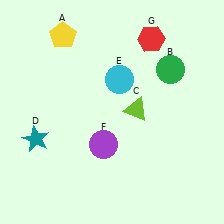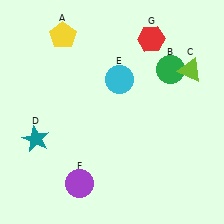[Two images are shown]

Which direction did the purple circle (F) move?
The purple circle (F) moved down.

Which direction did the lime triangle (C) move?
The lime triangle (C) moved right.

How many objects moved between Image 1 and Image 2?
2 objects moved between the two images.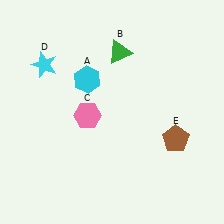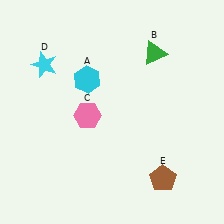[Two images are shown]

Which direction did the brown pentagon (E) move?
The brown pentagon (E) moved down.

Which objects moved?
The objects that moved are: the green triangle (B), the brown pentagon (E).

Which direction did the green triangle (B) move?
The green triangle (B) moved right.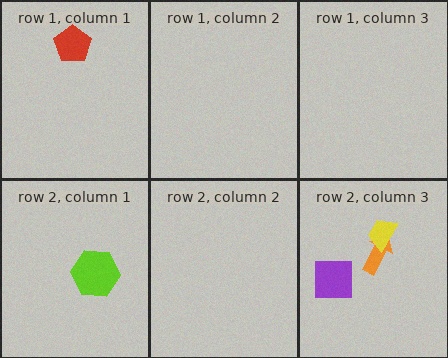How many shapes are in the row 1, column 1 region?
1.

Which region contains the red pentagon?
The row 1, column 1 region.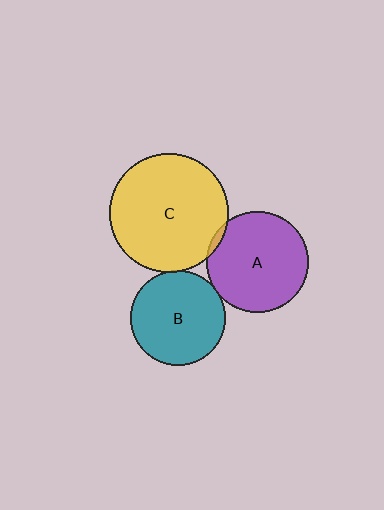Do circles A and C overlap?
Yes.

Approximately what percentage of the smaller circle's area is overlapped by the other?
Approximately 5%.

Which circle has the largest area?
Circle C (yellow).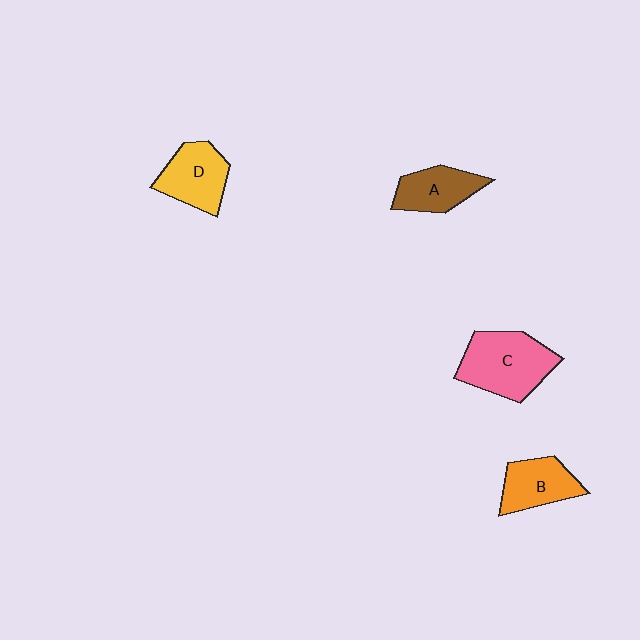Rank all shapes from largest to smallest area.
From largest to smallest: C (pink), D (yellow), B (orange), A (brown).